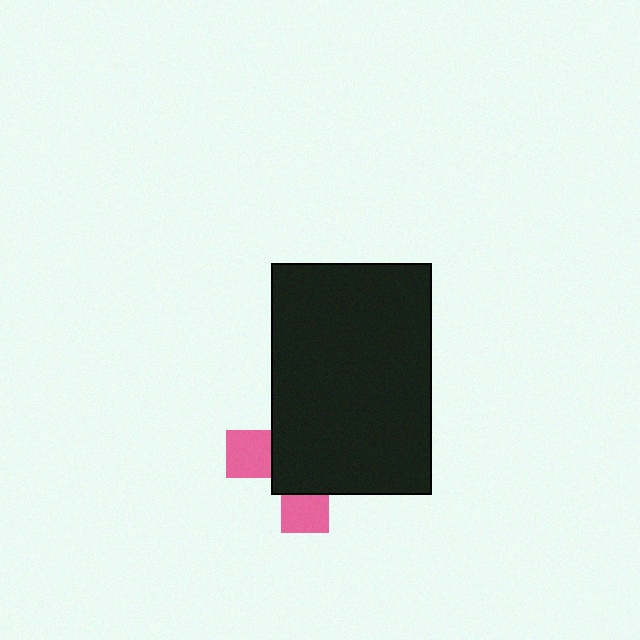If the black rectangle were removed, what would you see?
You would see the complete pink cross.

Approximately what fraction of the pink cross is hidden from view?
Roughly 69% of the pink cross is hidden behind the black rectangle.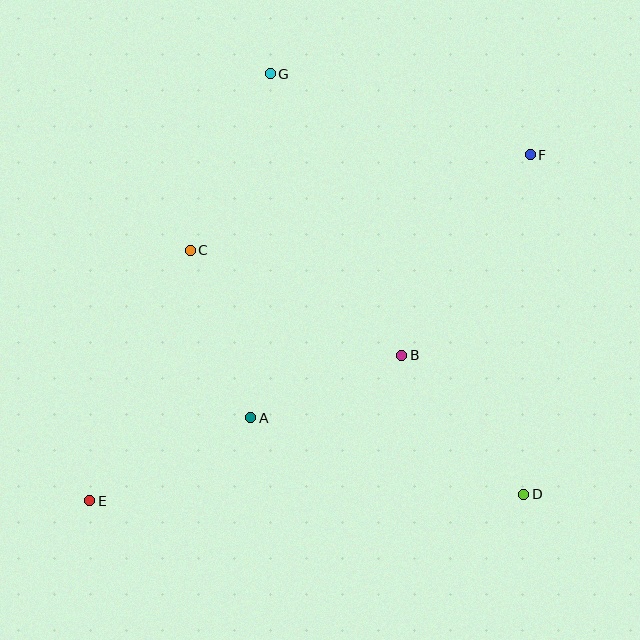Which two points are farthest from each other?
Points E and F are farthest from each other.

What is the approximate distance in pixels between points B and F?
The distance between B and F is approximately 238 pixels.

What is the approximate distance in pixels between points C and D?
The distance between C and D is approximately 414 pixels.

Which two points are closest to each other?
Points A and B are closest to each other.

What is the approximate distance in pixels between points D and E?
The distance between D and E is approximately 434 pixels.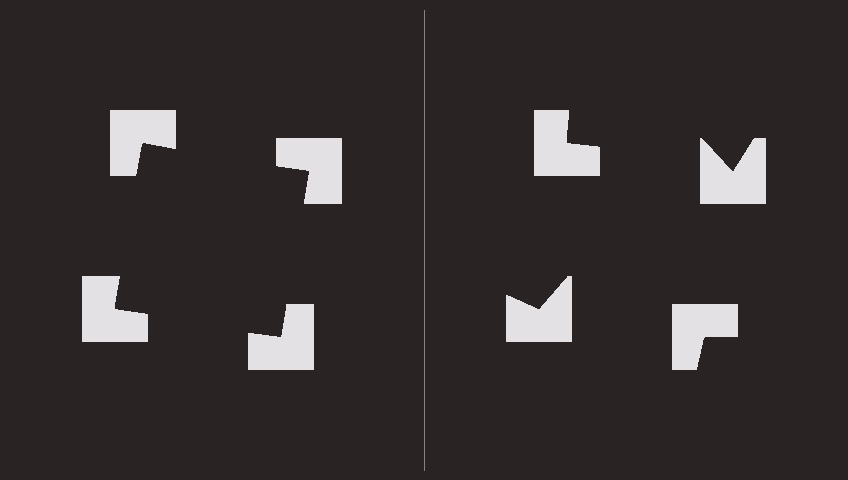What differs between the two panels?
The notched squares are positioned identically on both sides; only the wedge orientations differ. On the left they align to a square; on the right they are misaligned.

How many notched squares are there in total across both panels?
8 — 4 on each side.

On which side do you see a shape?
An illusory square appears on the left side. On the right side the wedge cuts are rotated, so no coherent shape forms.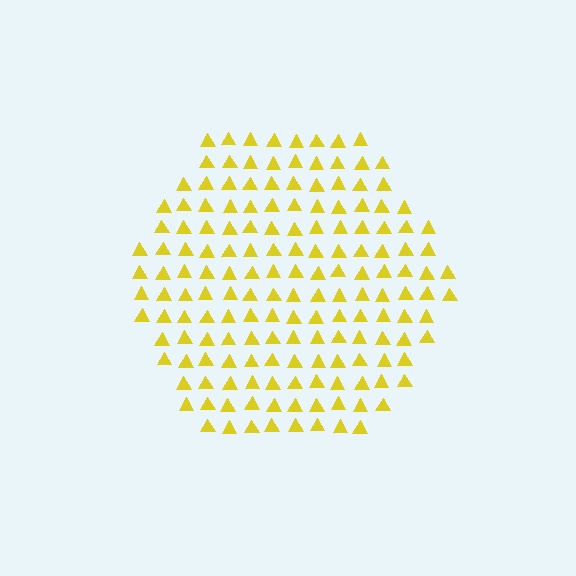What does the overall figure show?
The overall figure shows a hexagon.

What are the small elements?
The small elements are triangles.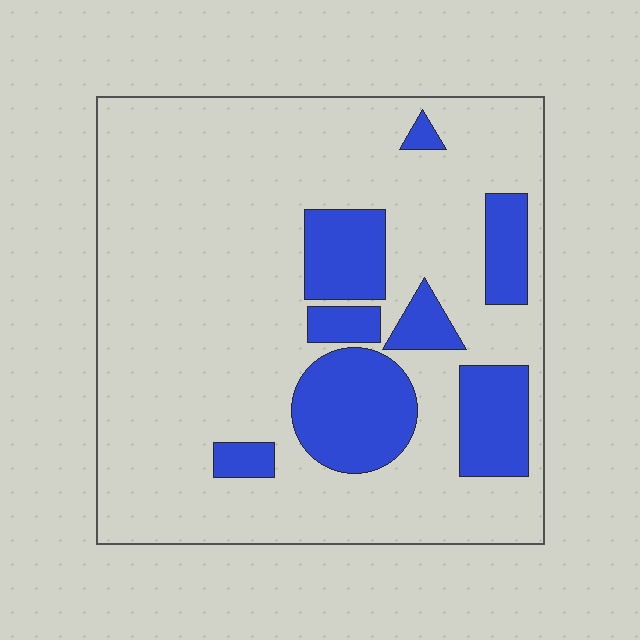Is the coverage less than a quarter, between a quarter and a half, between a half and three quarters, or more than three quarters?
Less than a quarter.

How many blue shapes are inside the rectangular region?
8.